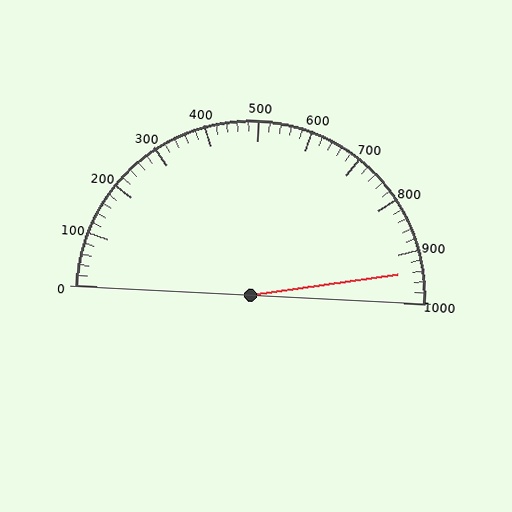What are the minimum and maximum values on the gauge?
The gauge ranges from 0 to 1000.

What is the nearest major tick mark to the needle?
The nearest major tick mark is 900.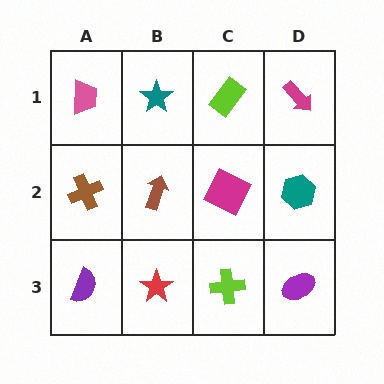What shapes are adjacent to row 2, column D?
A magenta arrow (row 1, column D), a purple ellipse (row 3, column D), a magenta square (row 2, column C).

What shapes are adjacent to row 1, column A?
A brown cross (row 2, column A), a teal star (row 1, column B).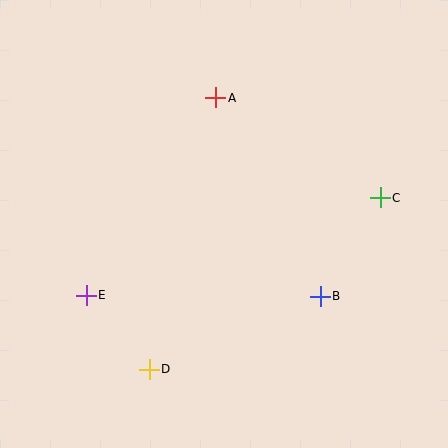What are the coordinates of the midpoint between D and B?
The midpoint between D and B is at (235, 333).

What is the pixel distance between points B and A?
The distance between B and A is 224 pixels.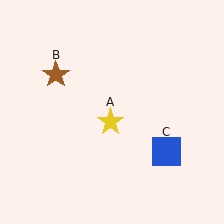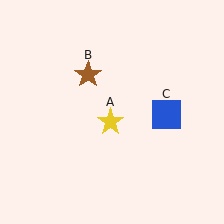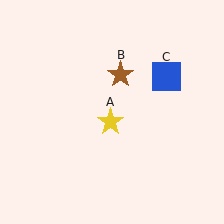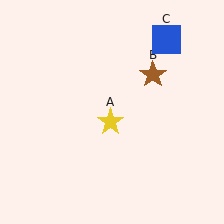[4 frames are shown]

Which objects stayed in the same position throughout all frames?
Yellow star (object A) remained stationary.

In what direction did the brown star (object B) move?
The brown star (object B) moved right.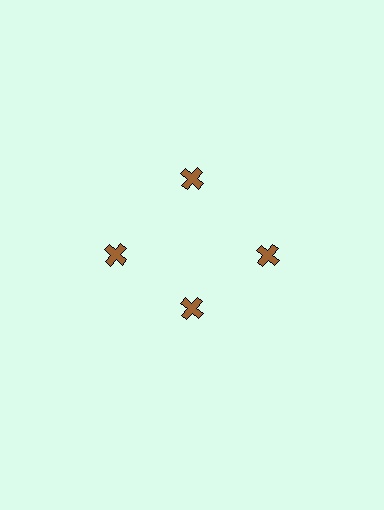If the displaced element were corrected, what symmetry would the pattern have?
It would have 4-fold rotational symmetry — the pattern would map onto itself every 90 degrees.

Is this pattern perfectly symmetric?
No. The 4 brown crosses are arranged in a ring, but one element near the 6 o'clock position is pulled inward toward the center, breaking the 4-fold rotational symmetry.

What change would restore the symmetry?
The symmetry would be restored by moving it outward, back onto the ring so that all 4 crosses sit at equal angles and equal distance from the center.